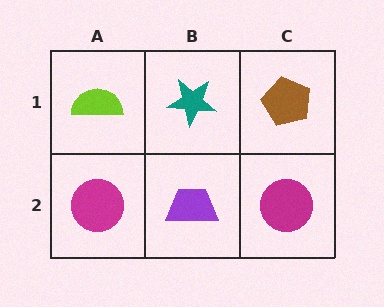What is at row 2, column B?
A purple trapezoid.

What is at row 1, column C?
A brown pentagon.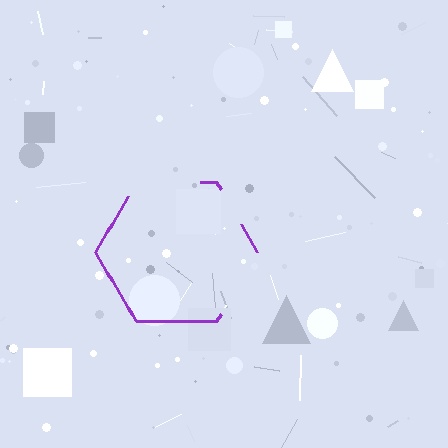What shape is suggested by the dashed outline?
The dashed outline suggests a hexagon.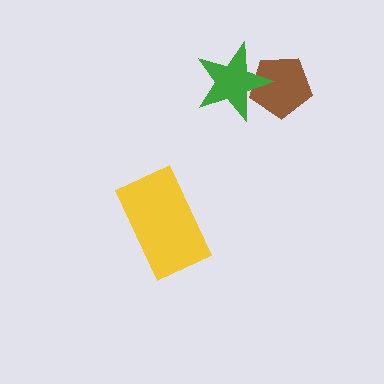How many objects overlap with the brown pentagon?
1 object overlaps with the brown pentagon.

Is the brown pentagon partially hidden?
Yes, it is partially covered by another shape.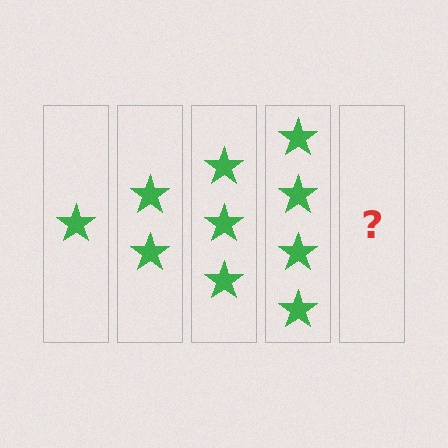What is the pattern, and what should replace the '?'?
The pattern is that each step adds one more star. The '?' should be 5 stars.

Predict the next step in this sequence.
The next step is 5 stars.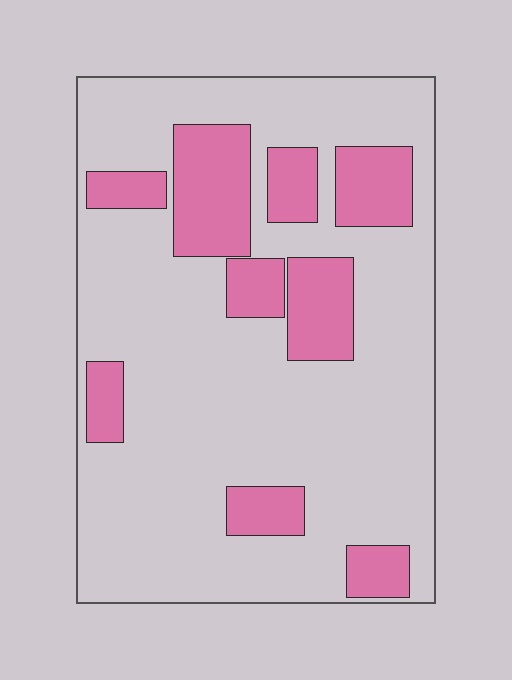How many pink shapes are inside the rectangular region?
9.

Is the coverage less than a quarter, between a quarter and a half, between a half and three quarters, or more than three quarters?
Less than a quarter.